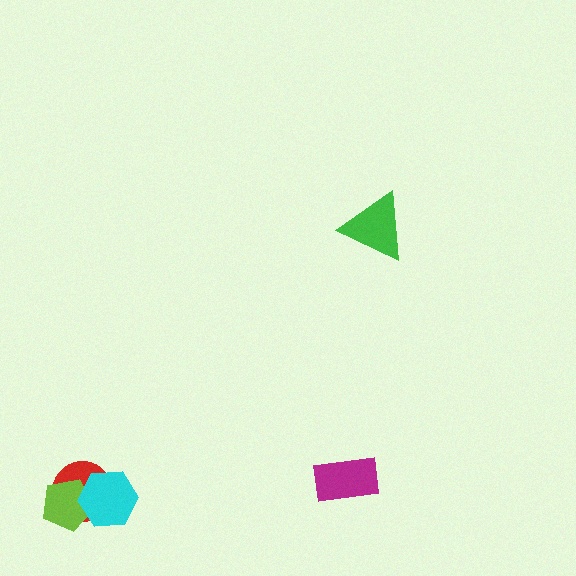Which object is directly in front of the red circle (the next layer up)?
The lime pentagon is directly in front of the red circle.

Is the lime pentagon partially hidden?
Yes, it is partially covered by another shape.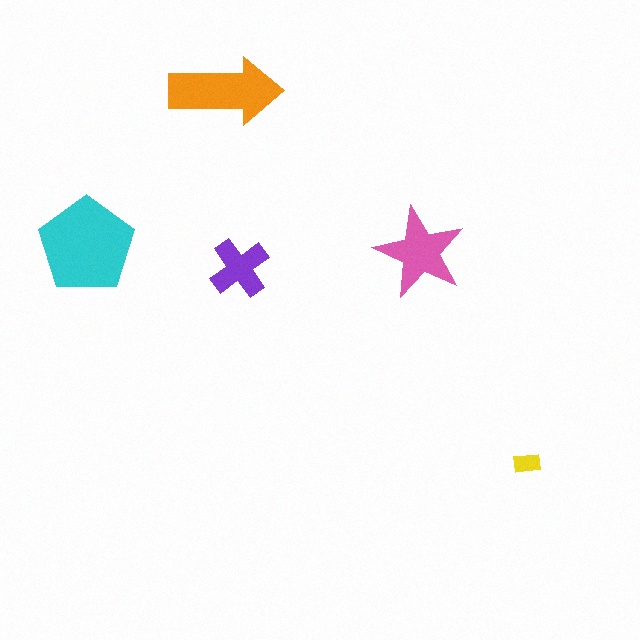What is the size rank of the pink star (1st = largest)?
3rd.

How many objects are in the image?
There are 5 objects in the image.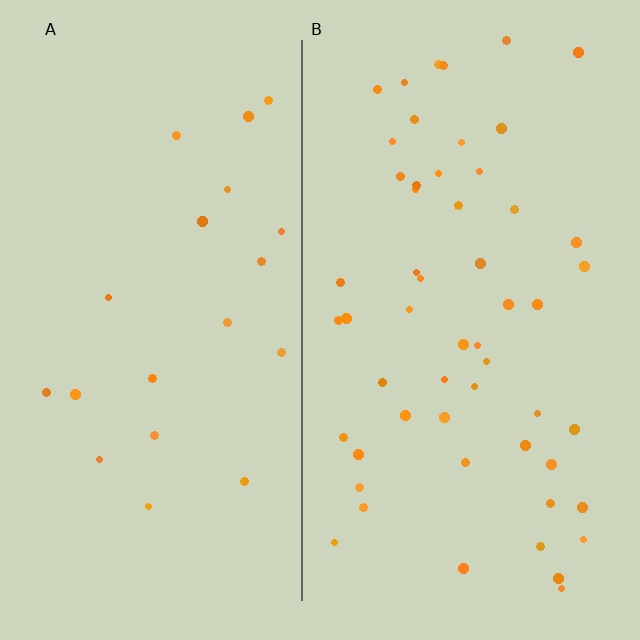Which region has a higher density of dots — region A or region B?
B (the right).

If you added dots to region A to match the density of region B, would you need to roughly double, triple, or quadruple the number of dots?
Approximately triple.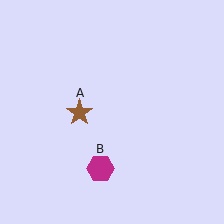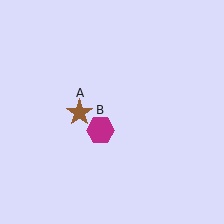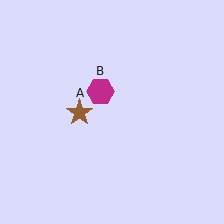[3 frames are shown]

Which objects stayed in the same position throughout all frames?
Brown star (object A) remained stationary.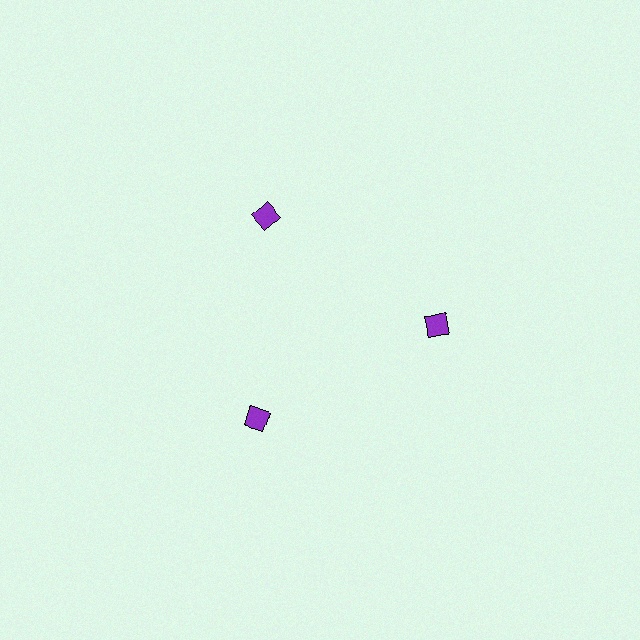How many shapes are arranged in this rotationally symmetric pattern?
There are 3 shapes, arranged in 3 groups of 1.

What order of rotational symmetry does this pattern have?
This pattern has 3-fold rotational symmetry.